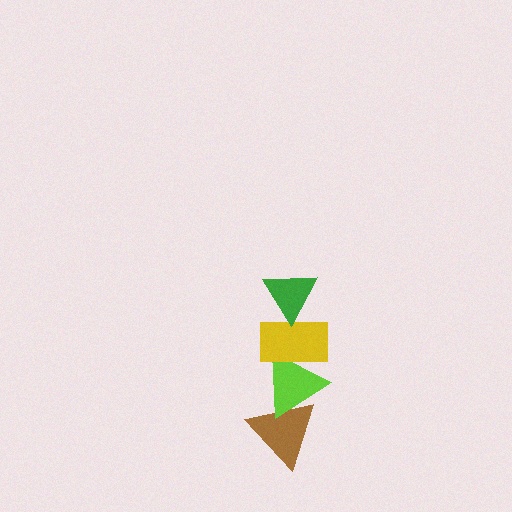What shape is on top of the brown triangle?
The lime triangle is on top of the brown triangle.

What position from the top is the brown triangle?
The brown triangle is 4th from the top.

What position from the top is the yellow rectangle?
The yellow rectangle is 2nd from the top.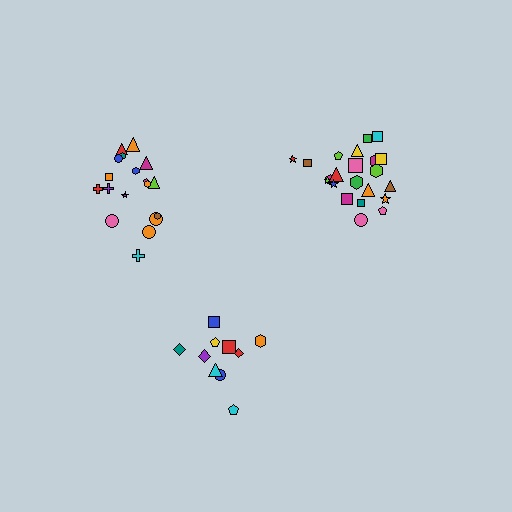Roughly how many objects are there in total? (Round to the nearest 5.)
Roughly 50 objects in total.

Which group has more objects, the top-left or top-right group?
The top-right group.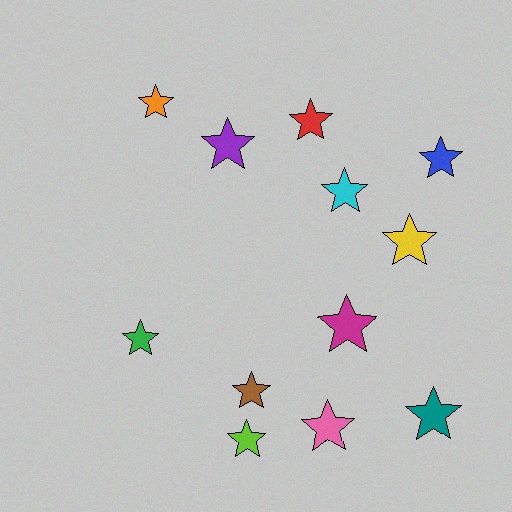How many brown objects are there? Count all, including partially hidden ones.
There is 1 brown object.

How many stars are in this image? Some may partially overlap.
There are 12 stars.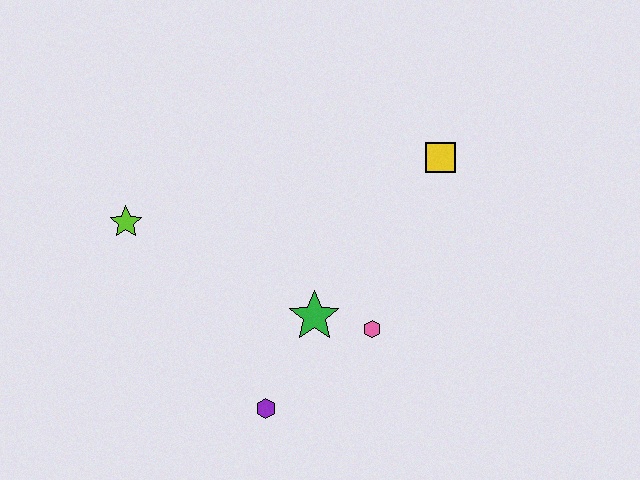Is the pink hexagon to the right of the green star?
Yes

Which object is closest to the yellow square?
The pink hexagon is closest to the yellow square.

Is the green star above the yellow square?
No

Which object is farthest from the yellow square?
The lime star is farthest from the yellow square.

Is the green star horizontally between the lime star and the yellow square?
Yes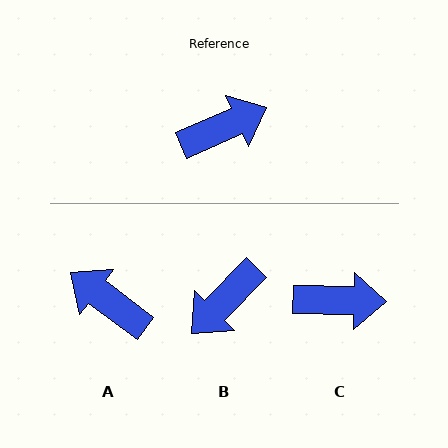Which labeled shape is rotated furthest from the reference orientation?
B, about 159 degrees away.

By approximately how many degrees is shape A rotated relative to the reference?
Approximately 120 degrees counter-clockwise.